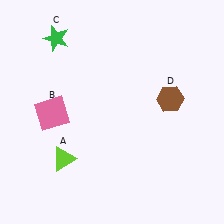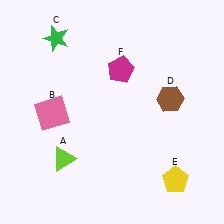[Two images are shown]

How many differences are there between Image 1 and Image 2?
There are 2 differences between the two images.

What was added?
A yellow pentagon (E), a magenta pentagon (F) were added in Image 2.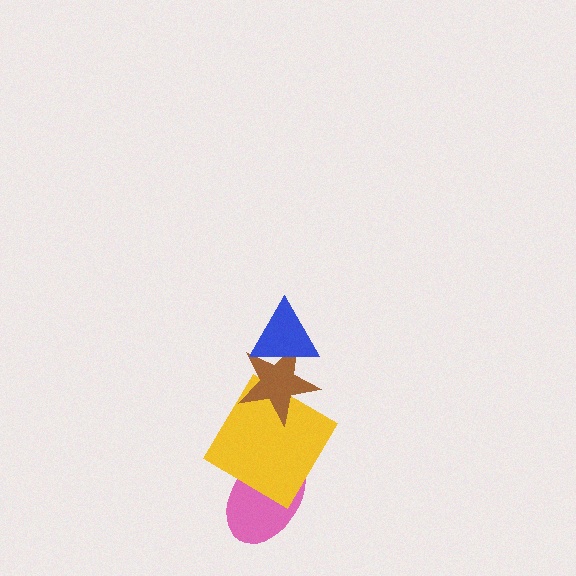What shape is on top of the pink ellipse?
The yellow diamond is on top of the pink ellipse.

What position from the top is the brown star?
The brown star is 2nd from the top.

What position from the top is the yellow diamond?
The yellow diamond is 3rd from the top.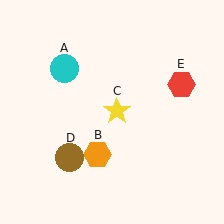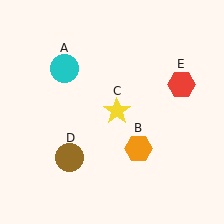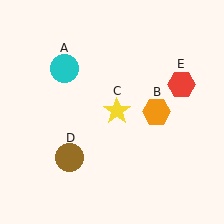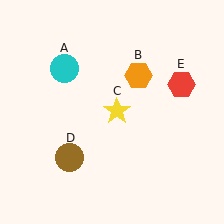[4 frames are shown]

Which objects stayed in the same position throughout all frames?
Cyan circle (object A) and yellow star (object C) and brown circle (object D) and red hexagon (object E) remained stationary.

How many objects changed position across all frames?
1 object changed position: orange hexagon (object B).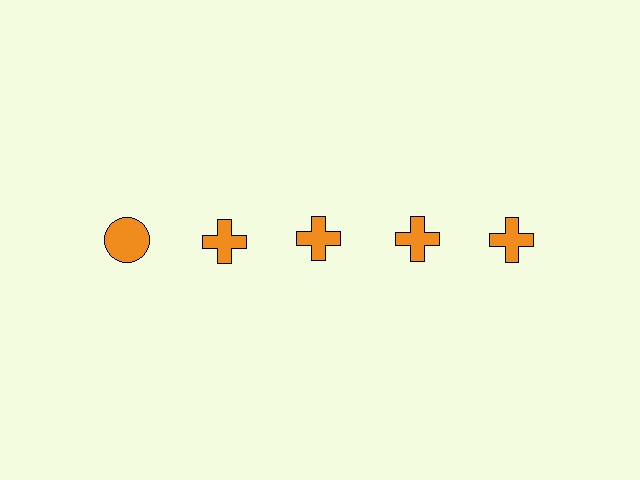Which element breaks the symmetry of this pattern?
The orange circle in the top row, leftmost column breaks the symmetry. All other shapes are orange crosses.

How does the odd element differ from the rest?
It has a different shape: circle instead of cross.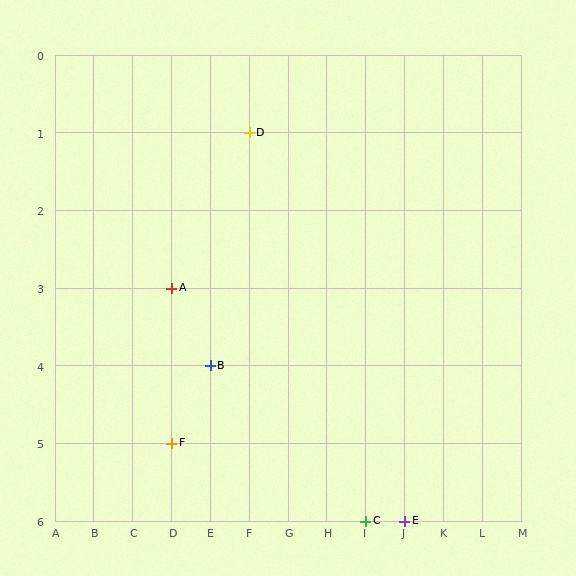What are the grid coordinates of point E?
Point E is at grid coordinates (J, 6).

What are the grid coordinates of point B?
Point B is at grid coordinates (E, 4).